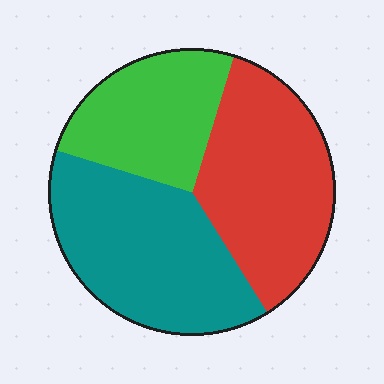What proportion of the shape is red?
Red covers around 35% of the shape.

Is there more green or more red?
Red.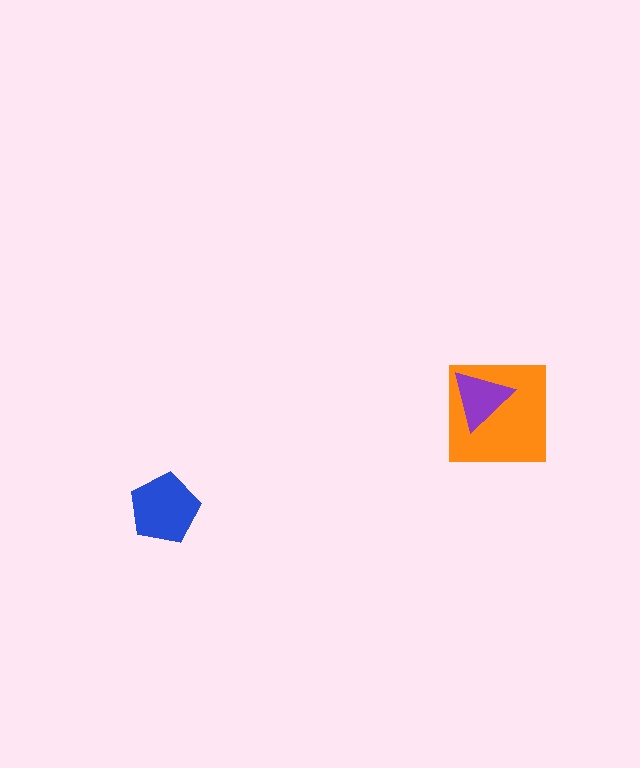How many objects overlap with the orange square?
1 object overlaps with the orange square.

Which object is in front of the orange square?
The purple triangle is in front of the orange square.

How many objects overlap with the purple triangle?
1 object overlaps with the purple triangle.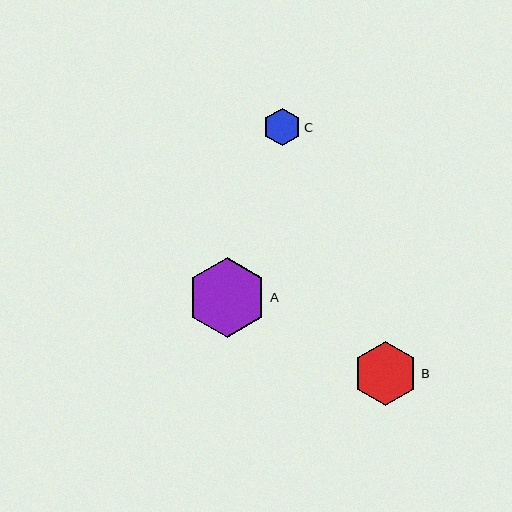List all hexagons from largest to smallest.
From largest to smallest: A, B, C.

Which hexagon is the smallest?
Hexagon C is the smallest with a size of approximately 37 pixels.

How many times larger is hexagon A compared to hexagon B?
Hexagon A is approximately 1.2 times the size of hexagon B.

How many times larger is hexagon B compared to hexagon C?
Hexagon B is approximately 1.7 times the size of hexagon C.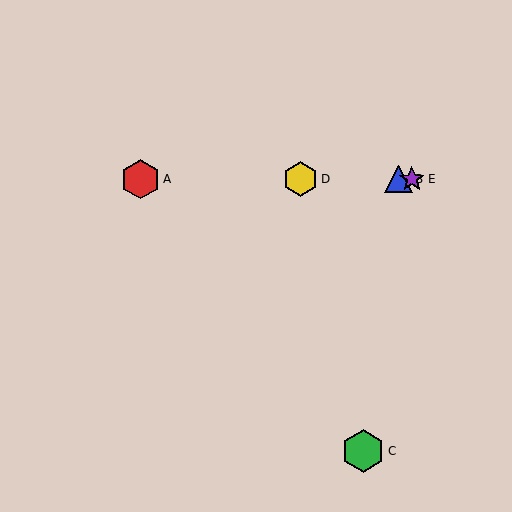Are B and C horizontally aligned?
No, B is at y≈179 and C is at y≈451.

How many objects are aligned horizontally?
4 objects (A, B, D, E) are aligned horizontally.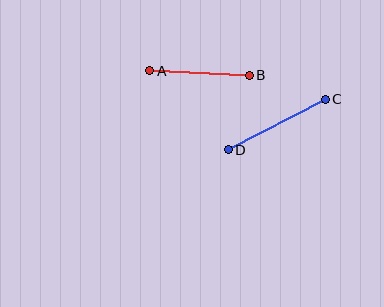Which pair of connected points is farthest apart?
Points C and D are farthest apart.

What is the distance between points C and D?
The distance is approximately 109 pixels.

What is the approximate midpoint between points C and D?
The midpoint is at approximately (277, 124) pixels.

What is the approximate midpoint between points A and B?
The midpoint is at approximately (200, 73) pixels.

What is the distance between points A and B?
The distance is approximately 99 pixels.